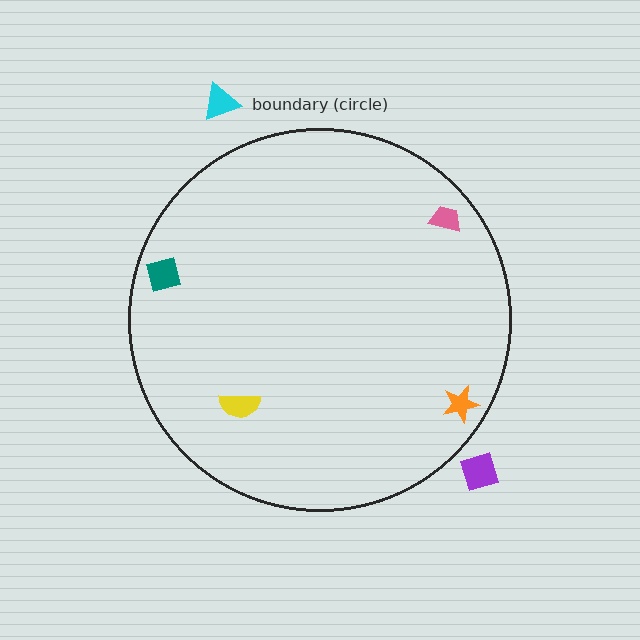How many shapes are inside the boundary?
4 inside, 2 outside.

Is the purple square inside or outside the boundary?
Outside.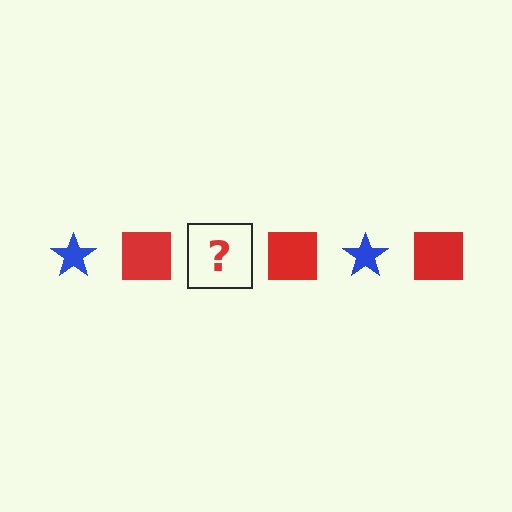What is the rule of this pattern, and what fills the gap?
The rule is that the pattern alternates between blue star and red square. The gap should be filled with a blue star.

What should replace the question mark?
The question mark should be replaced with a blue star.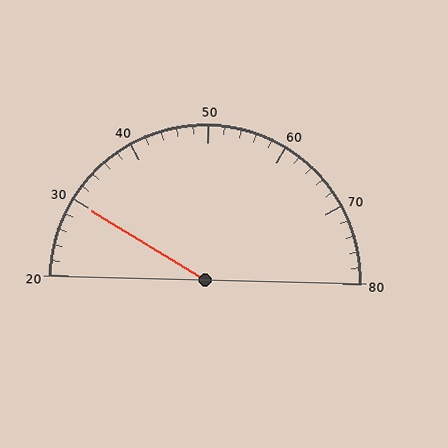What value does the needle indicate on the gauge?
The needle indicates approximately 30.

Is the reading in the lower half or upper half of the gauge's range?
The reading is in the lower half of the range (20 to 80).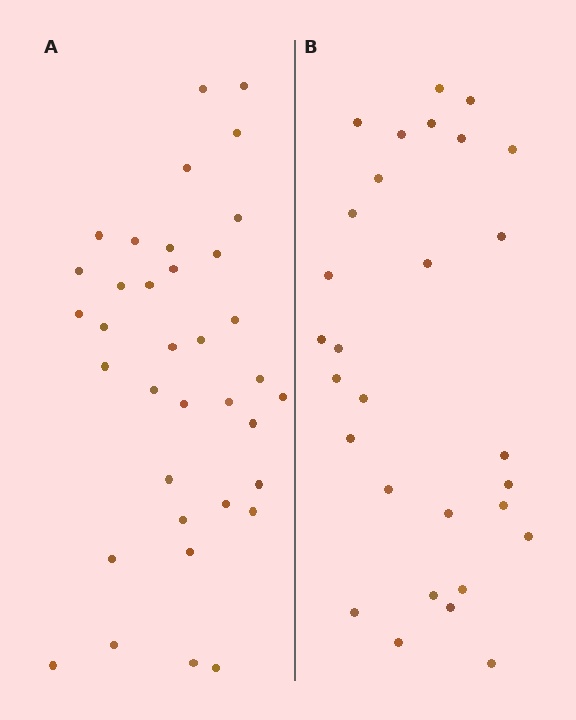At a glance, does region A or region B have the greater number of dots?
Region A (the left region) has more dots.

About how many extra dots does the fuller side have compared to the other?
Region A has roughly 8 or so more dots than region B.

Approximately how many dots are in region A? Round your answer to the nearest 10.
About 40 dots. (The exact count is 36, which rounds to 40.)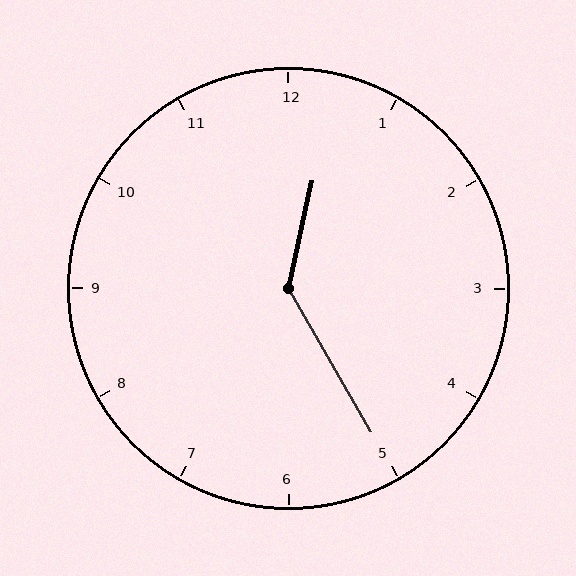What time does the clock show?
12:25.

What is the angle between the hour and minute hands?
Approximately 138 degrees.